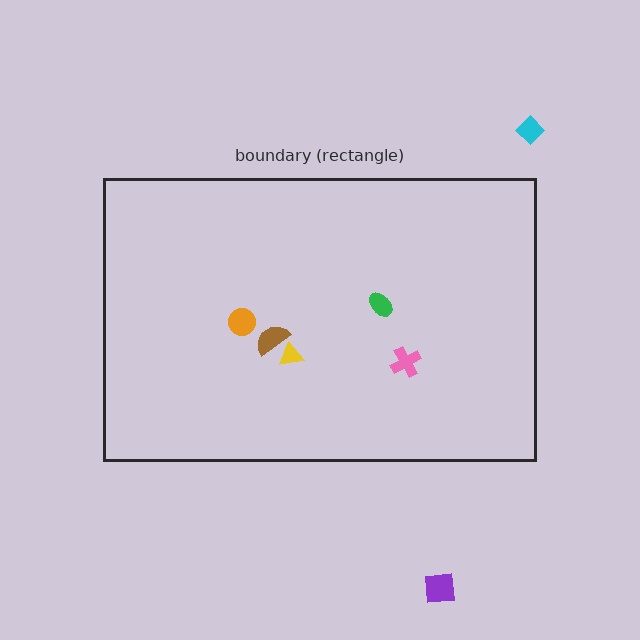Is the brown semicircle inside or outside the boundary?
Inside.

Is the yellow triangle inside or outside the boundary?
Inside.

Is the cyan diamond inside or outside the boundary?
Outside.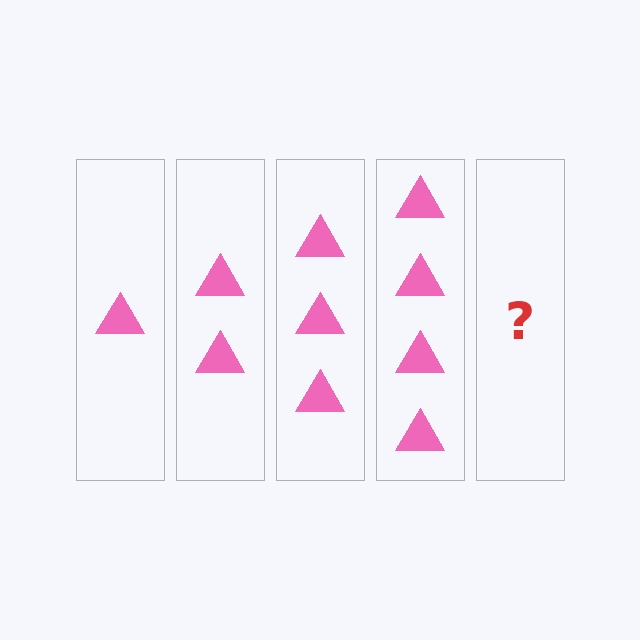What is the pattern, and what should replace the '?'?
The pattern is that each step adds one more triangle. The '?' should be 5 triangles.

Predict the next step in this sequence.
The next step is 5 triangles.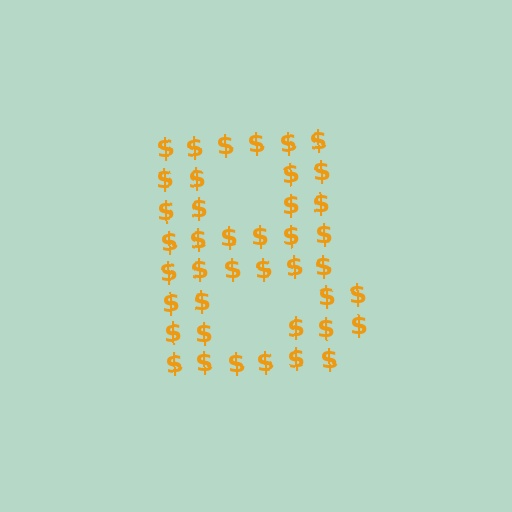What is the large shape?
The large shape is the letter B.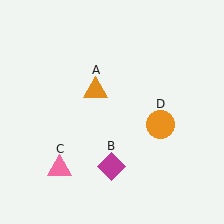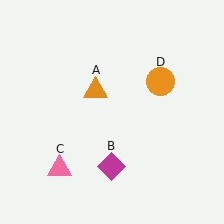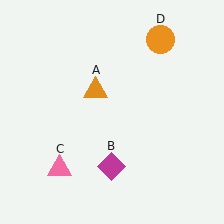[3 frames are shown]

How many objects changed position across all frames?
1 object changed position: orange circle (object D).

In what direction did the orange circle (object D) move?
The orange circle (object D) moved up.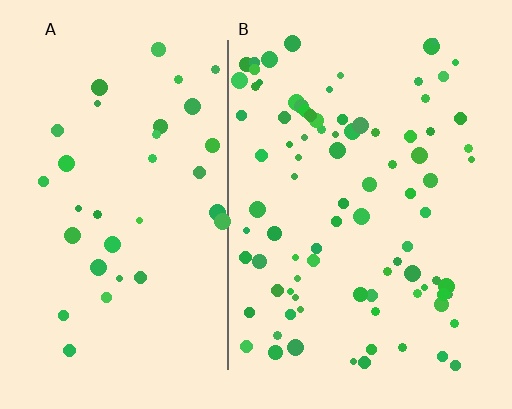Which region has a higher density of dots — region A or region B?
B (the right).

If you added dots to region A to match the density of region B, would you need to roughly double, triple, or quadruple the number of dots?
Approximately triple.